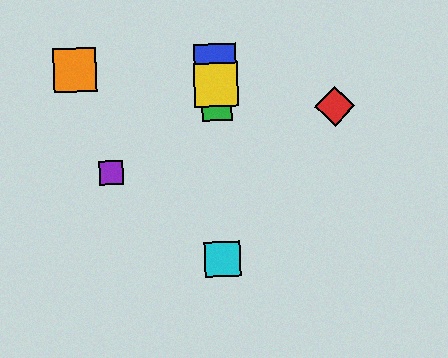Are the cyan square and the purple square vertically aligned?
No, the cyan square is at x≈222 and the purple square is at x≈111.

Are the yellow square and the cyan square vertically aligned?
Yes, both are at x≈216.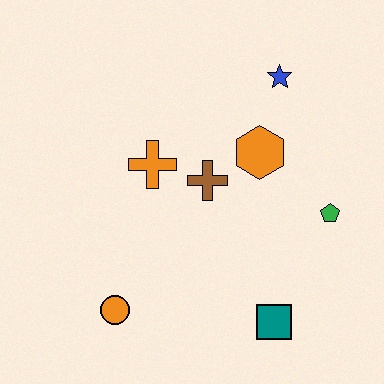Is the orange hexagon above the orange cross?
Yes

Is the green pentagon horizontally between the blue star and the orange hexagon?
No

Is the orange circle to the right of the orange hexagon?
No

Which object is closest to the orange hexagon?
The brown cross is closest to the orange hexagon.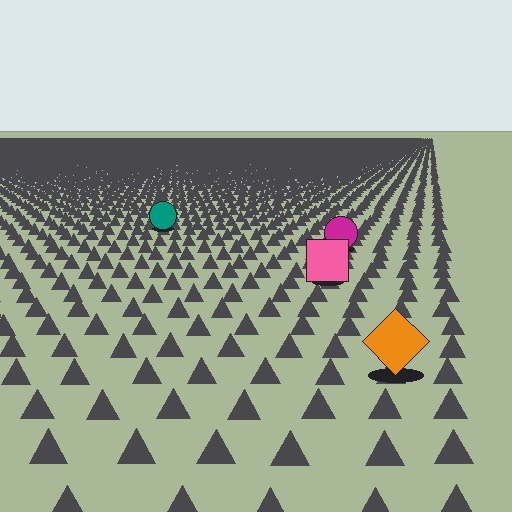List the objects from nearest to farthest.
From nearest to farthest: the orange diamond, the pink square, the magenta circle, the teal circle.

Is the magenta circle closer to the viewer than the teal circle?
Yes. The magenta circle is closer — you can tell from the texture gradient: the ground texture is coarser near it.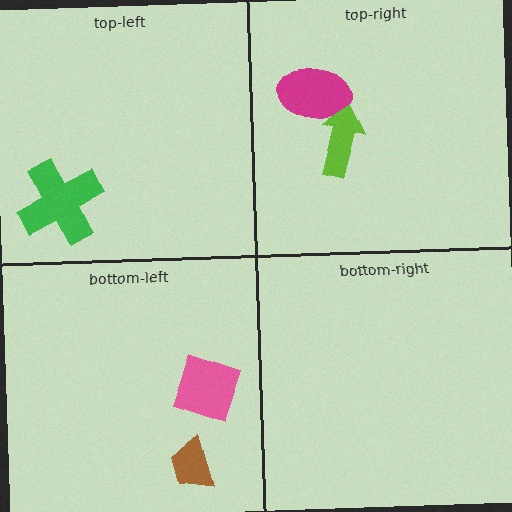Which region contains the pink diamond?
The bottom-left region.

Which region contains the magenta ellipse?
The top-right region.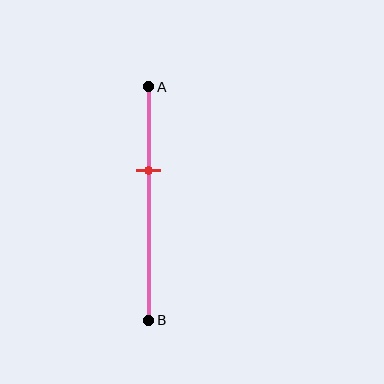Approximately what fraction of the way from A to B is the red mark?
The red mark is approximately 35% of the way from A to B.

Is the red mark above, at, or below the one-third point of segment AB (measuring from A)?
The red mark is approximately at the one-third point of segment AB.